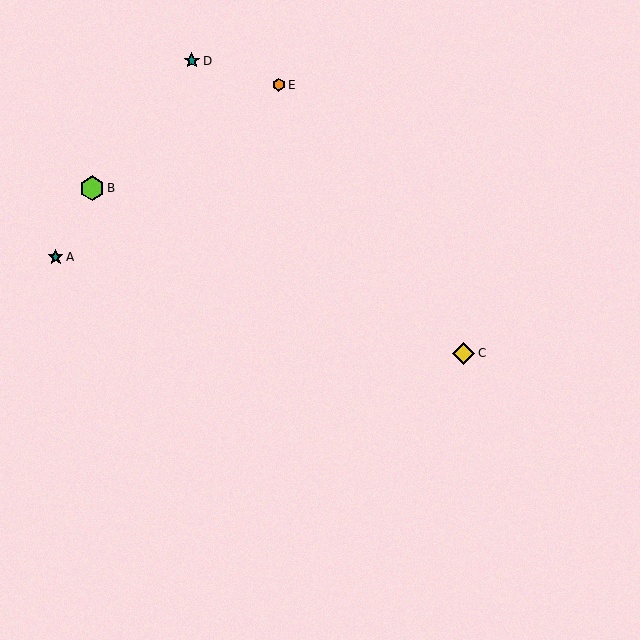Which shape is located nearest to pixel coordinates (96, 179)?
The lime hexagon (labeled B) at (92, 188) is nearest to that location.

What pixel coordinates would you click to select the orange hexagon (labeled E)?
Click at (279, 85) to select the orange hexagon E.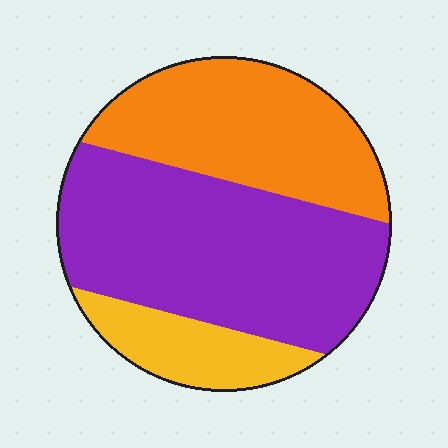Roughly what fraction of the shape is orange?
Orange covers 34% of the shape.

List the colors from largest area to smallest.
From largest to smallest: purple, orange, yellow.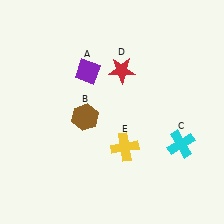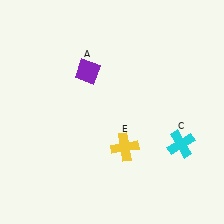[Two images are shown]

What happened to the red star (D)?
The red star (D) was removed in Image 2. It was in the top-right area of Image 1.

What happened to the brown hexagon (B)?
The brown hexagon (B) was removed in Image 2. It was in the bottom-left area of Image 1.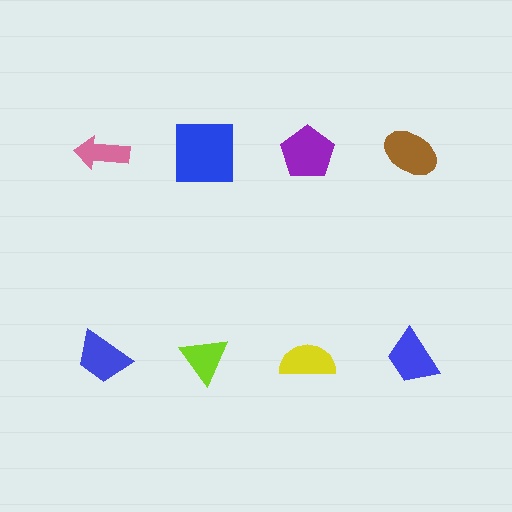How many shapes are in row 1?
4 shapes.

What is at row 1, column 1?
A pink arrow.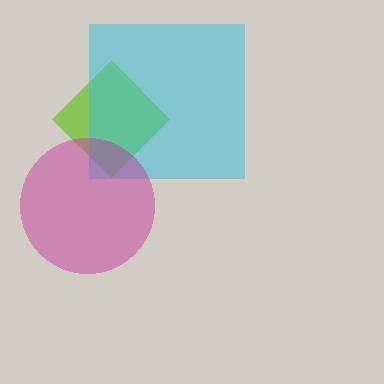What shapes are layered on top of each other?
The layered shapes are: a lime diamond, a cyan square, a magenta circle.